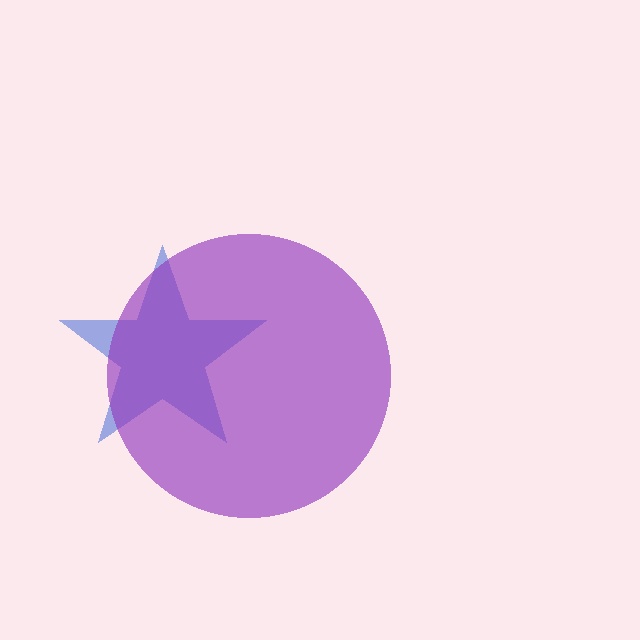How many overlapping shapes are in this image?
There are 2 overlapping shapes in the image.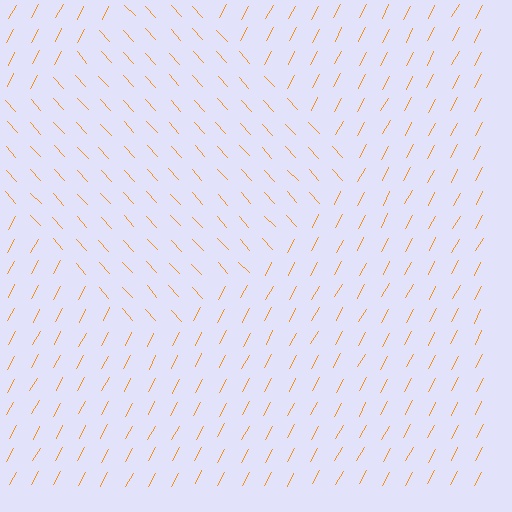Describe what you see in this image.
The image is filled with small orange line segments. A diamond region in the image has lines oriented differently from the surrounding lines, creating a visible texture boundary.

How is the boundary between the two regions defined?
The boundary is defined purely by a change in line orientation (approximately 71 degrees difference). All lines are the same color and thickness.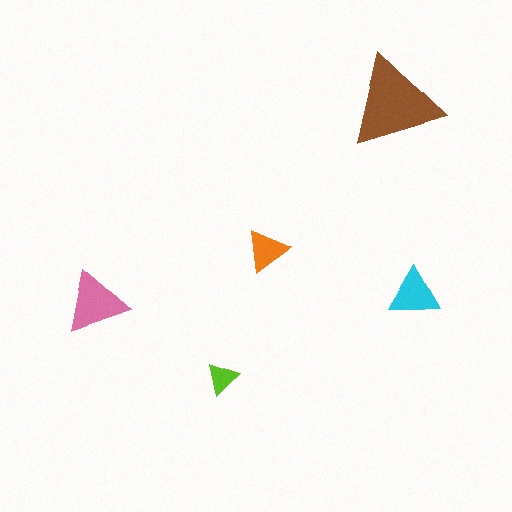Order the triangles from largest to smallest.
the brown one, the pink one, the cyan one, the orange one, the lime one.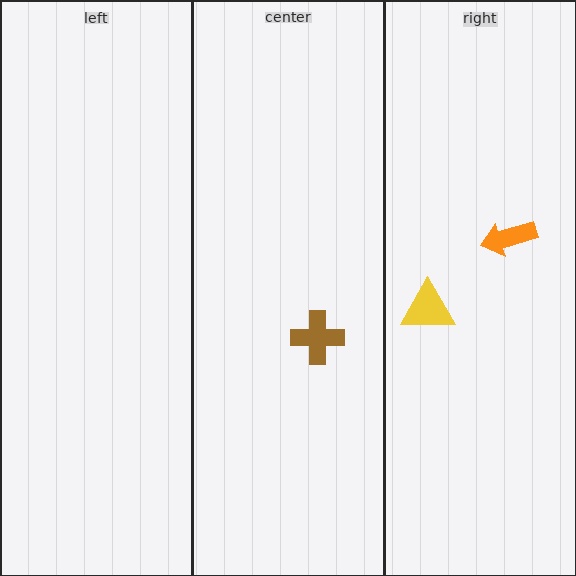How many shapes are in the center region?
1.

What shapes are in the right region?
The yellow triangle, the orange arrow.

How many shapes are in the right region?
2.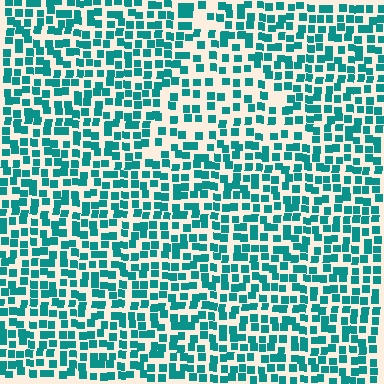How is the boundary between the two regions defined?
The boundary is defined by a change in element density (approximately 1.6x ratio). All elements are the same color, size, and shape.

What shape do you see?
I see a triangle.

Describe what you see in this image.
The image contains small teal elements arranged at two different densities. A triangle-shaped region is visible where the elements are less densely packed than the surrounding area.